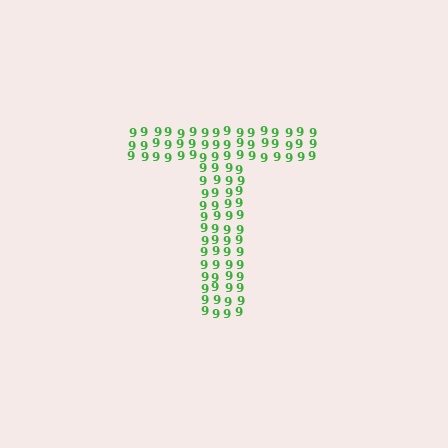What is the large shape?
The large shape is the letter T.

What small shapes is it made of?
It is made of small digit 9's.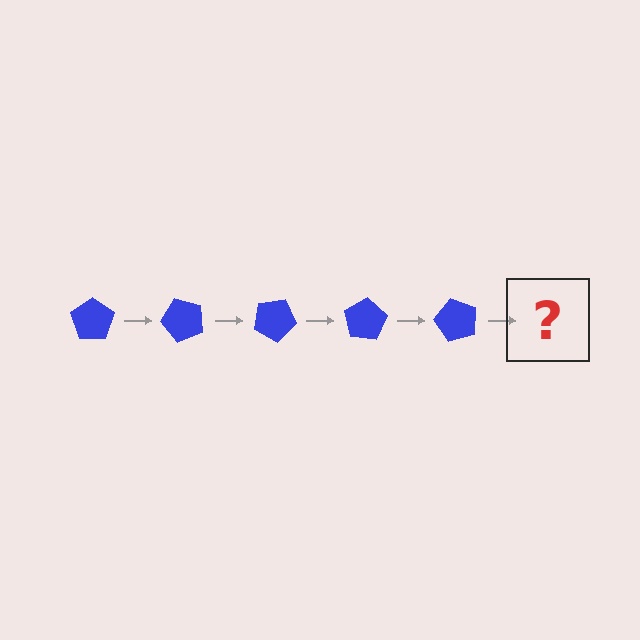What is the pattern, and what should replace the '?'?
The pattern is that the pentagon rotates 50 degrees each step. The '?' should be a blue pentagon rotated 250 degrees.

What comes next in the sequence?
The next element should be a blue pentagon rotated 250 degrees.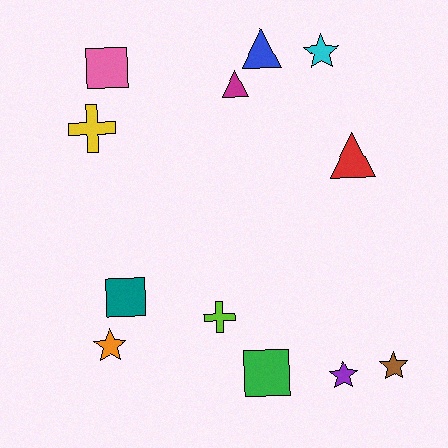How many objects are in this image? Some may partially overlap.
There are 12 objects.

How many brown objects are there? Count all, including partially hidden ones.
There is 1 brown object.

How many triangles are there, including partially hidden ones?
There are 3 triangles.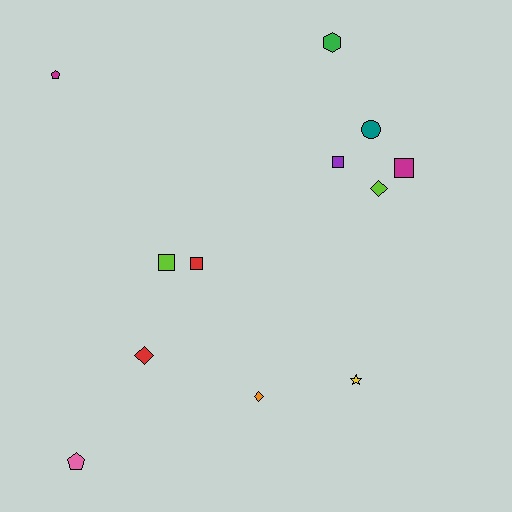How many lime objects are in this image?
There are 2 lime objects.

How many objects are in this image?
There are 12 objects.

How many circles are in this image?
There is 1 circle.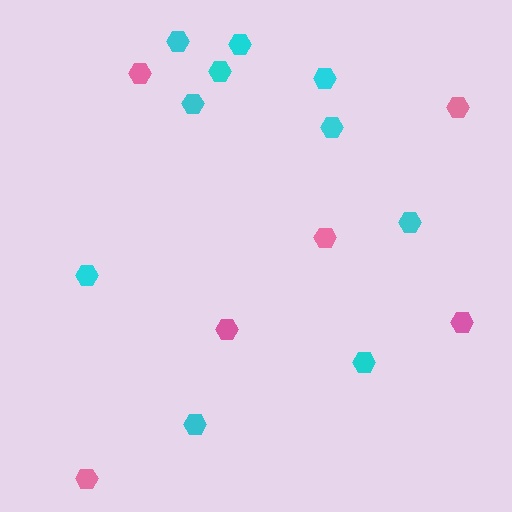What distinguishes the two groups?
There are 2 groups: one group of cyan hexagons (10) and one group of pink hexagons (6).